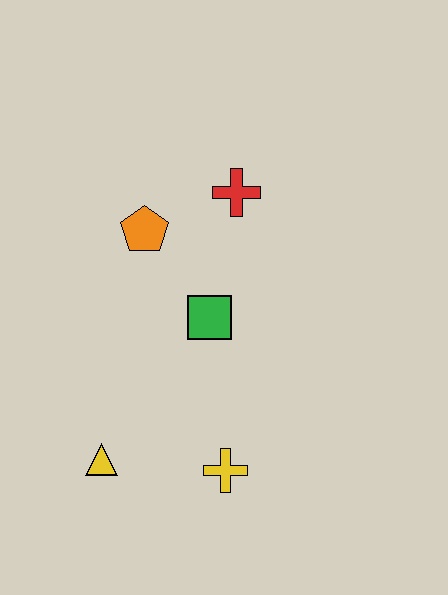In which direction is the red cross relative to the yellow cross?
The red cross is above the yellow cross.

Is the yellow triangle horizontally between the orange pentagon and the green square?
No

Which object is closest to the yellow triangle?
The yellow cross is closest to the yellow triangle.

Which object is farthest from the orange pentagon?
The yellow cross is farthest from the orange pentagon.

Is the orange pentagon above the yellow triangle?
Yes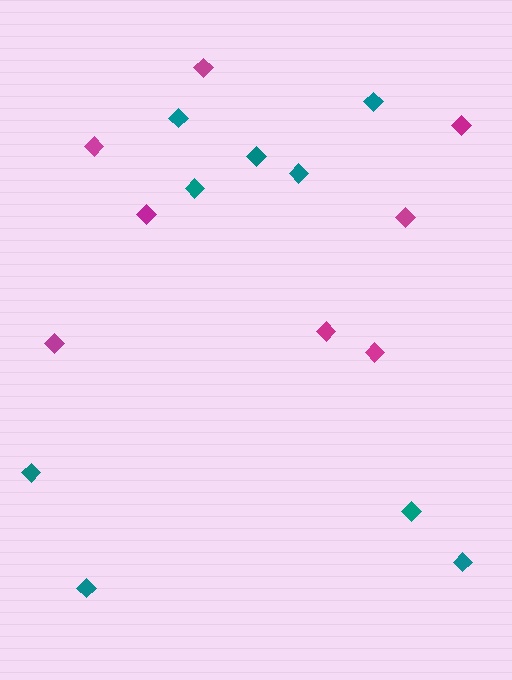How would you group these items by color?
There are 2 groups: one group of magenta diamonds (8) and one group of teal diamonds (9).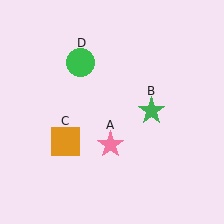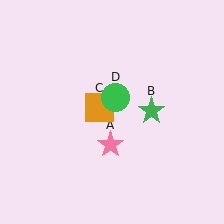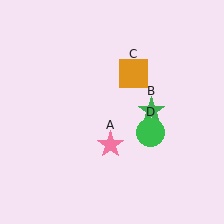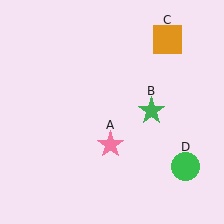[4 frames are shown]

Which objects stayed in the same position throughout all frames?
Pink star (object A) and green star (object B) remained stationary.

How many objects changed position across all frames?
2 objects changed position: orange square (object C), green circle (object D).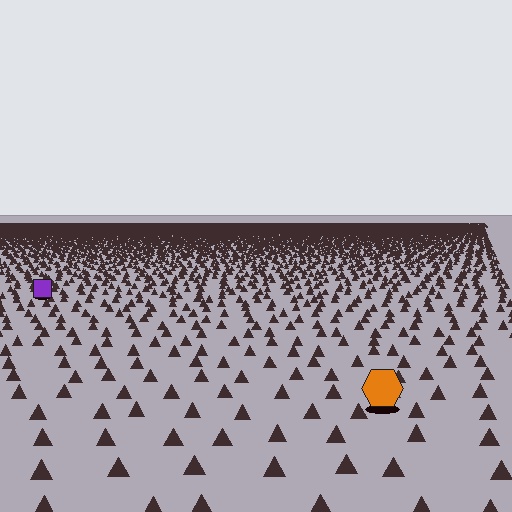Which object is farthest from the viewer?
The purple square is farthest from the viewer. It appears smaller and the ground texture around it is denser.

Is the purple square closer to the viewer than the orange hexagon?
No. The orange hexagon is closer — you can tell from the texture gradient: the ground texture is coarser near it.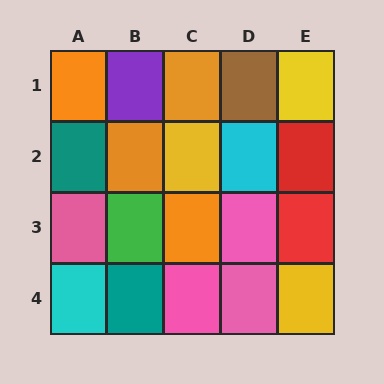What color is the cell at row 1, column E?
Yellow.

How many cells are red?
2 cells are red.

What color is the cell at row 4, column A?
Cyan.